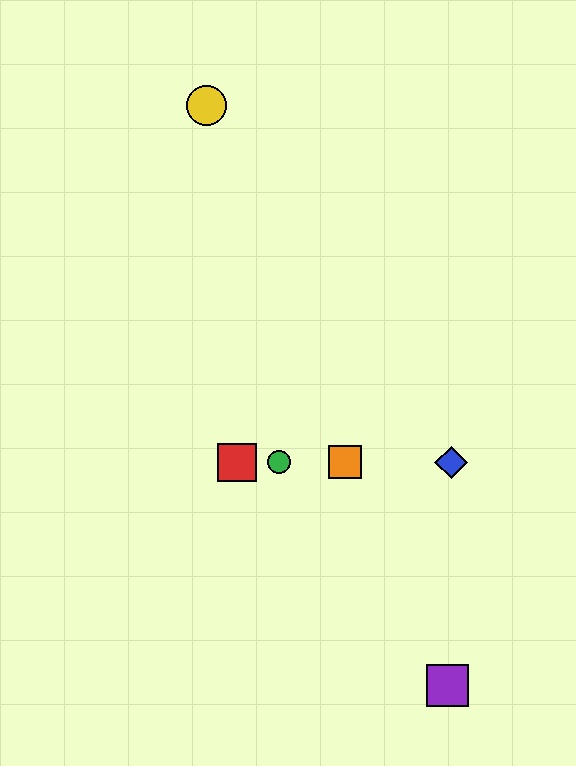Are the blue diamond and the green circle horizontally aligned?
Yes, both are at y≈462.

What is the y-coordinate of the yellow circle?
The yellow circle is at y≈105.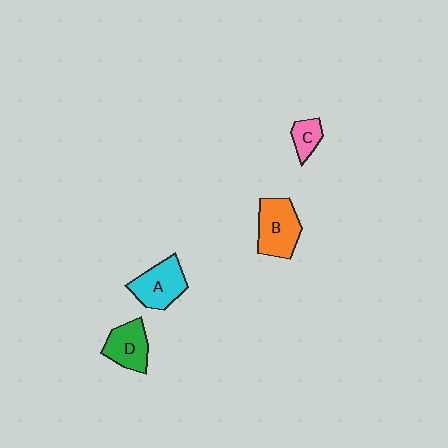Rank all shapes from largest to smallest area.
From largest to smallest: B (orange), A (cyan), D (green), C (pink).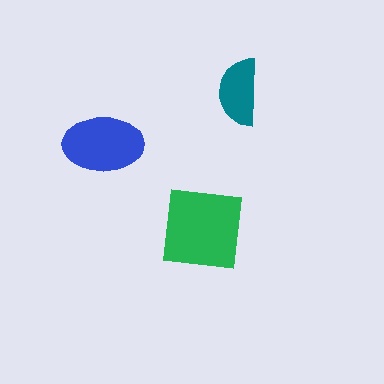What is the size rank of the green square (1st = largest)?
1st.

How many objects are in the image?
There are 3 objects in the image.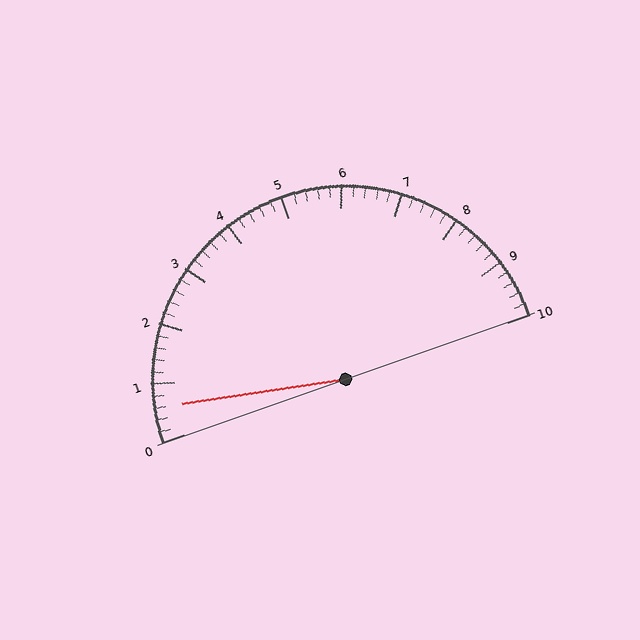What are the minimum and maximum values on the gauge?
The gauge ranges from 0 to 10.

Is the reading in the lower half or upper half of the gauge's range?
The reading is in the lower half of the range (0 to 10).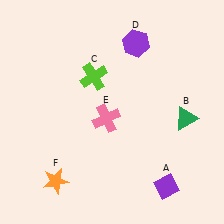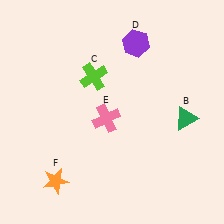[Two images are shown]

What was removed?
The purple diamond (A) was removed in Image 2.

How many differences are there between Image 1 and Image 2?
There is 1 difference between the two images.